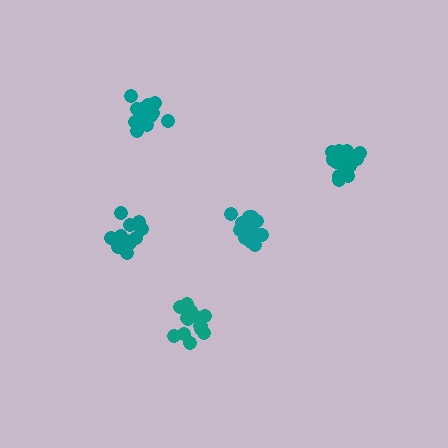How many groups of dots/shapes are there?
There are 5 groups.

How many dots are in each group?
Group 1: 16 dots, Group 2: 12 dots, Group 3: 13 dots, Group 4: 14 dots, Group 5: 15 dots (70 total).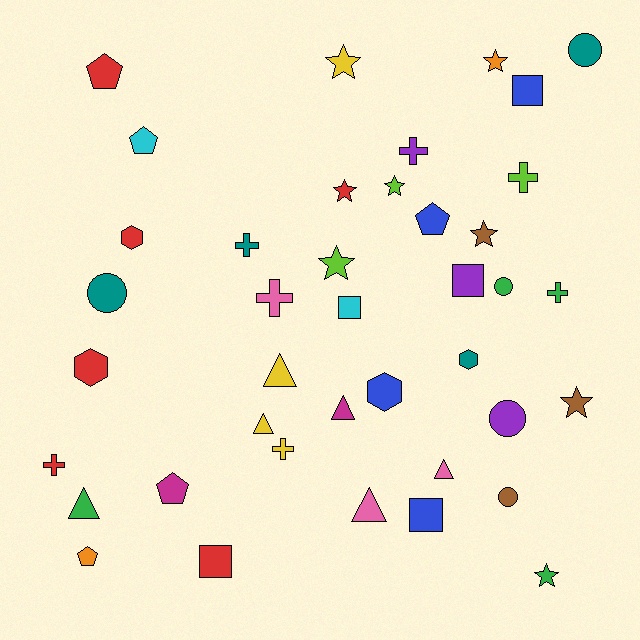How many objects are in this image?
There are 40 objects.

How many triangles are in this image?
There are 6 triangles.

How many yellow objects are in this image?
There are 4 yellow objects.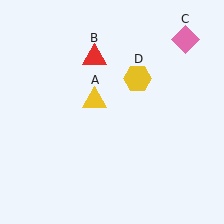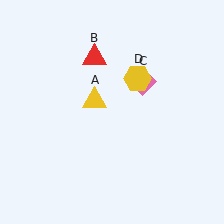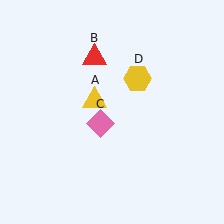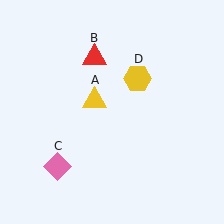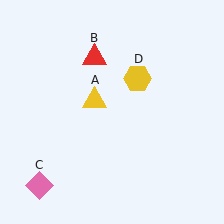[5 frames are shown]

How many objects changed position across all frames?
1 object changed position: pink diamond (object C).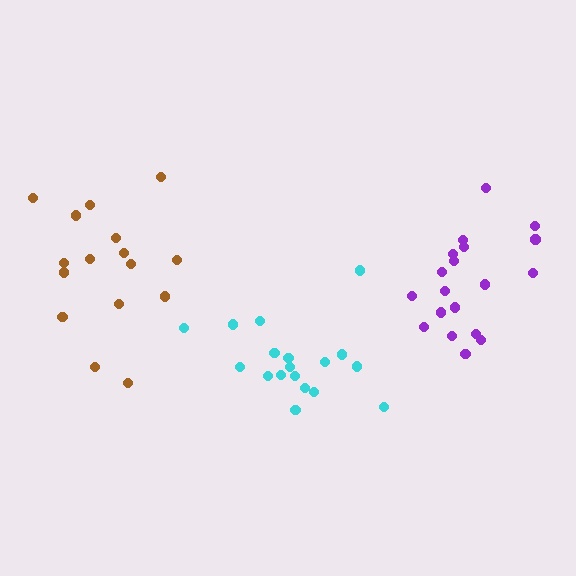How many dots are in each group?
Group 1: 18 dots, Group 2: 19 dots, Group 3: 16 dots (53 total).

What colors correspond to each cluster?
The clusters are colored: cyan, purple, brown.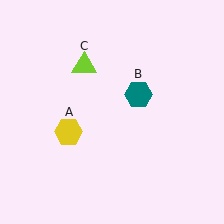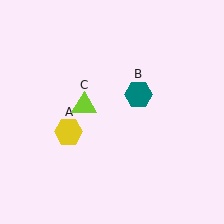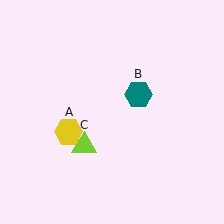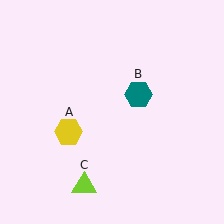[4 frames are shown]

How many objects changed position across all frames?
1 object changed position: lime triangle (object C).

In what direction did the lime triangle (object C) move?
The lime triangle (object C) moved down.